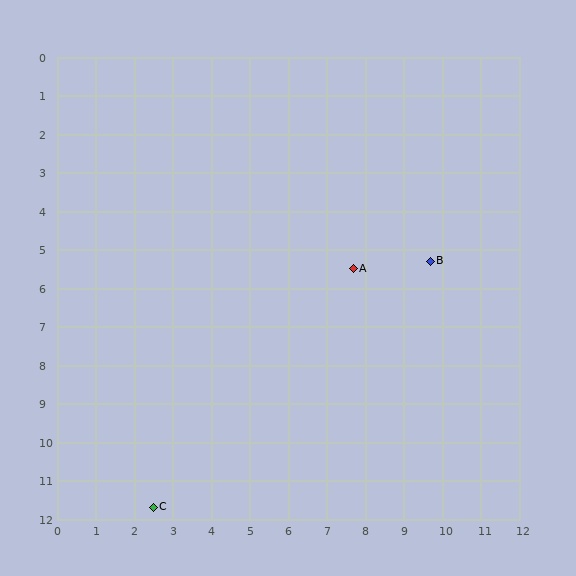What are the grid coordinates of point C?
Point C is at approximately (2.5, 11.7).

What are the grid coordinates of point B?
Point B is at approximately (9.7, 5.3).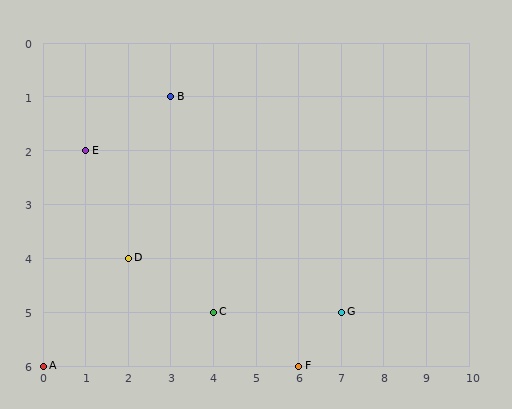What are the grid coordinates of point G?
Point G is at grid coordinates (7, 5).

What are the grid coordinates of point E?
Point E is at grid coordinates (1, 2).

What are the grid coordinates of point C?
Point C is at grid coordinates (4, 5).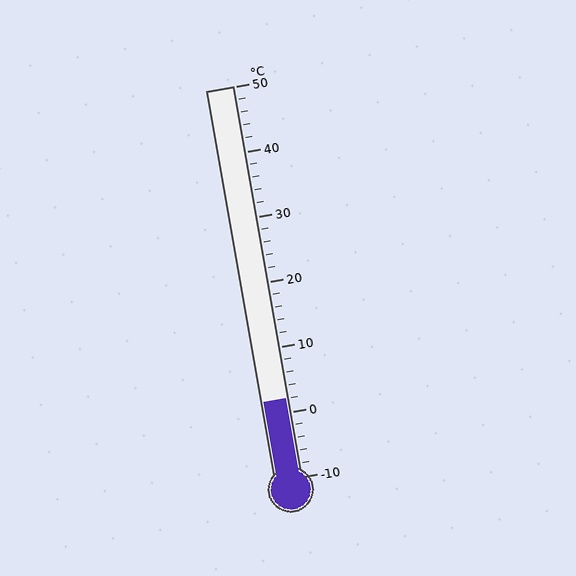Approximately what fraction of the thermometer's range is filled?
The thermometer is filled to approximately 20% of its range.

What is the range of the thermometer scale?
The thermometer scale ranges from -10°C to 50°C.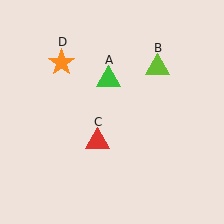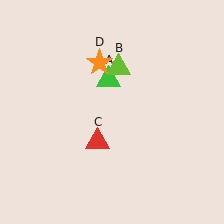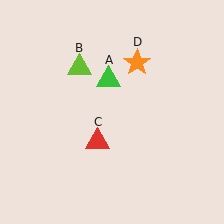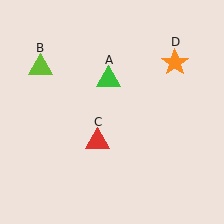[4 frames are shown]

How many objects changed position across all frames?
2 objects changed position: lime triangle (object B), orange star (object D).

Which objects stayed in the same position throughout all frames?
Green triangle (object A) and red triangle (object C) remained stationary.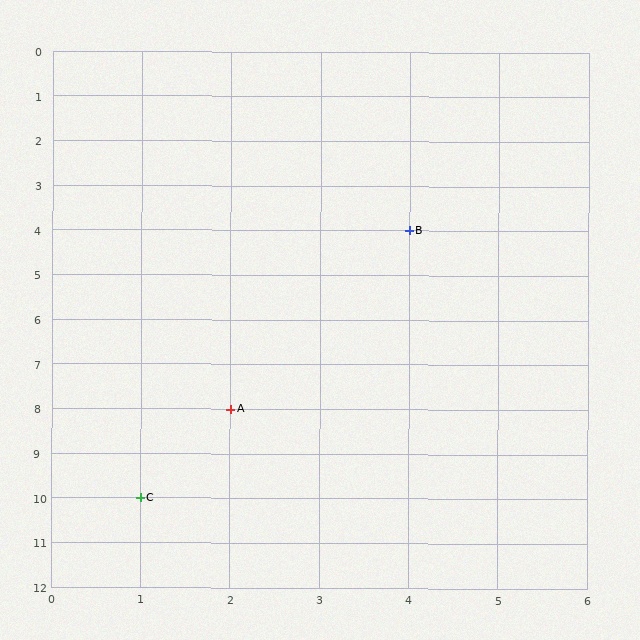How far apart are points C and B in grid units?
Points C and B are 3 columns and 6 rows apart (about 6.7 grid units diagonally).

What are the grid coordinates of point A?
Point A is at grid coordinates (2, 8).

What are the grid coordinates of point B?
Point B is at grid coordinates (4, 4).